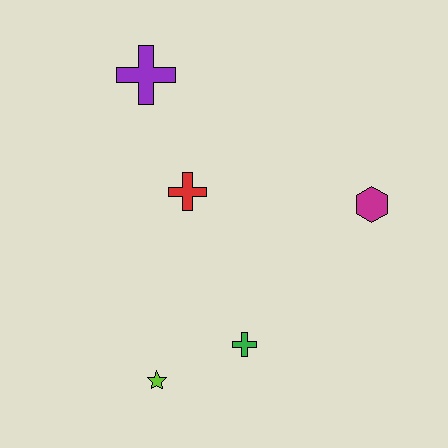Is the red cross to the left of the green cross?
Yes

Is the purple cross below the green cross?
No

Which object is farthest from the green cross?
The purple cross is farthest from the green cross.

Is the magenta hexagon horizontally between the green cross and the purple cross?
No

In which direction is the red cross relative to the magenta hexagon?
The red cross is to the left of the magenta hexagon.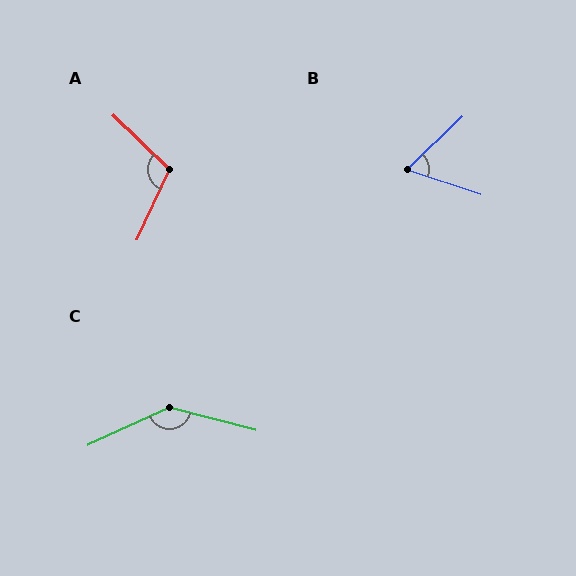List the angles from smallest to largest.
B (62°), A (109°), C (141°).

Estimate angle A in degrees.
Approximately 109 degrees.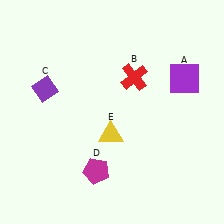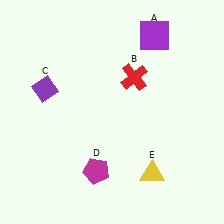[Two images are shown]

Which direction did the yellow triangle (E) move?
The yellow triangle (E) moved right.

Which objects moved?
The objects that moved are: the purple square (A), the yellow triangle (E).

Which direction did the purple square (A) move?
The purple square (A) moved up.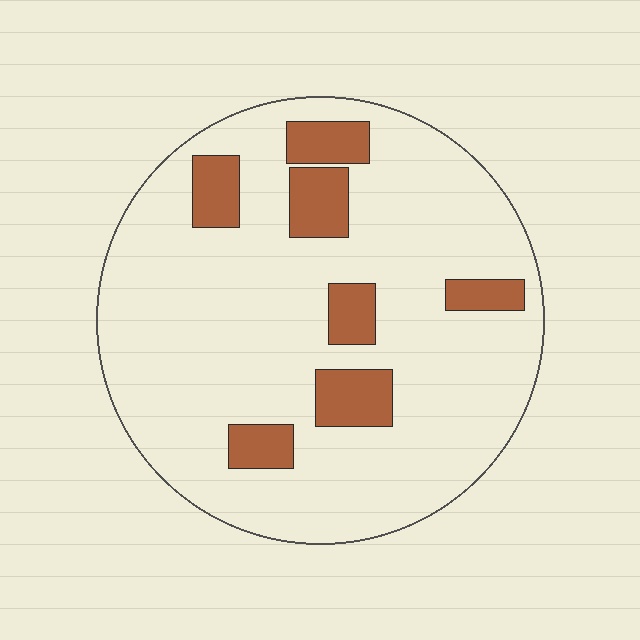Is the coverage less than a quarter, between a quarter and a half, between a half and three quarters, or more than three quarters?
Less than a quarter.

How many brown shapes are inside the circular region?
7.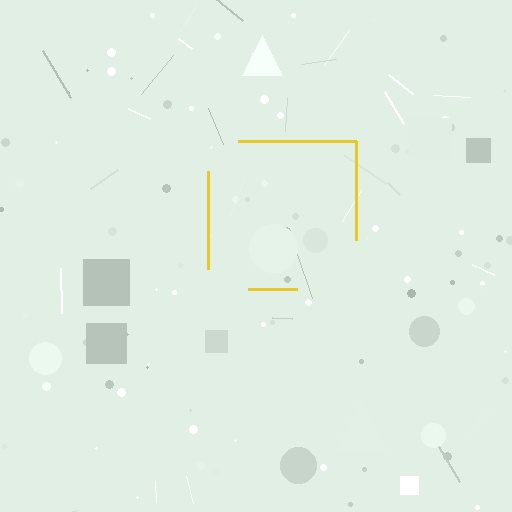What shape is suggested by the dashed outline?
The dashed outline suggests a square.